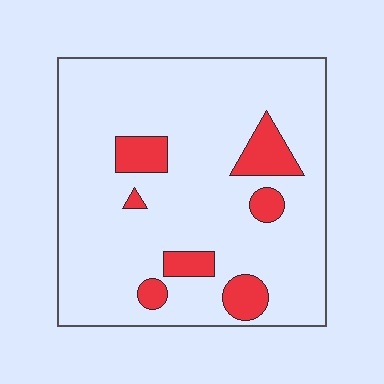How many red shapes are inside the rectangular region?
7.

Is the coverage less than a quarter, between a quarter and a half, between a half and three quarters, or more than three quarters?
Less than a quarter.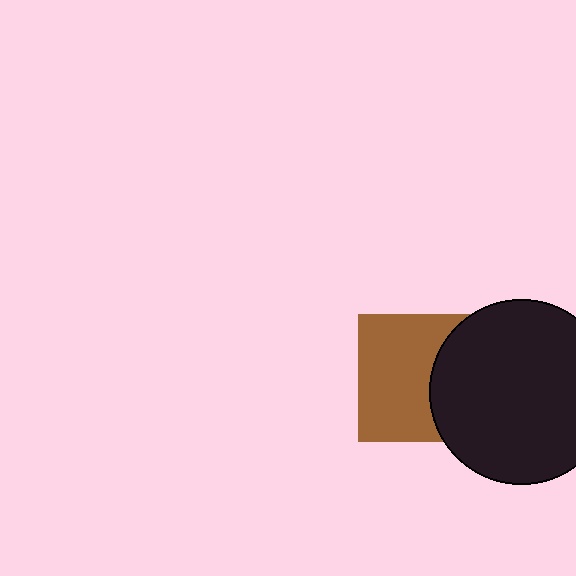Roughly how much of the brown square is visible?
About half of it is visible (roughly 63%).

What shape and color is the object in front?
The object in front is a black circle.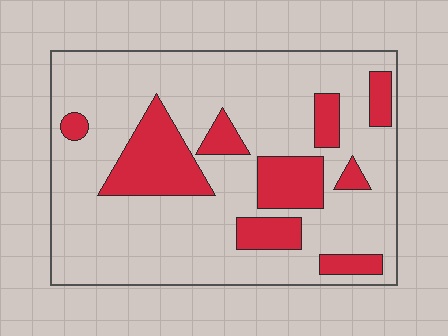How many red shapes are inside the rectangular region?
9.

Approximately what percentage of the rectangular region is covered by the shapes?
Approximately 25%.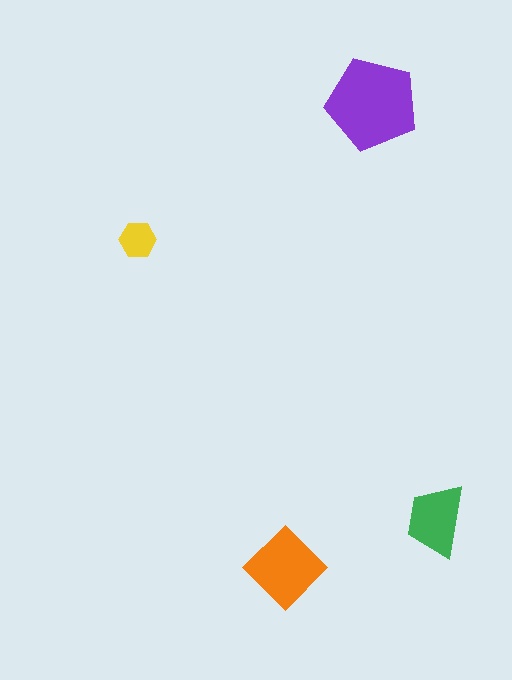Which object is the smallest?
The yellow hexagon.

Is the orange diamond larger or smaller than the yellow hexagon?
Larger.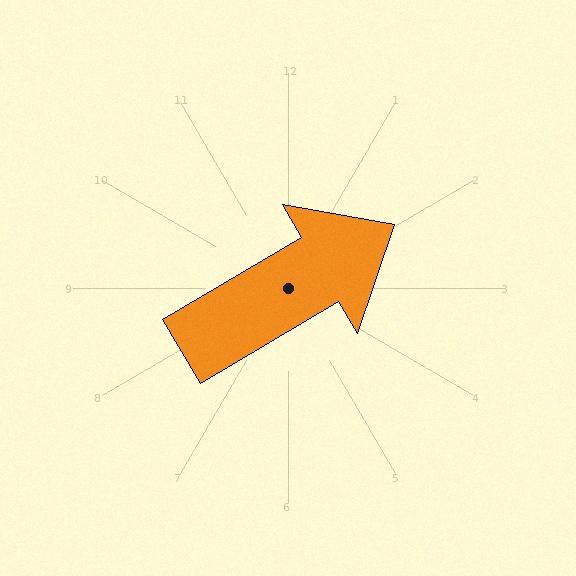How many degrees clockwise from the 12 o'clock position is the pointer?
Approximately 59 degrees.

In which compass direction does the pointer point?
Northeast.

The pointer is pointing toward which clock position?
Roughly 2 o'clock.